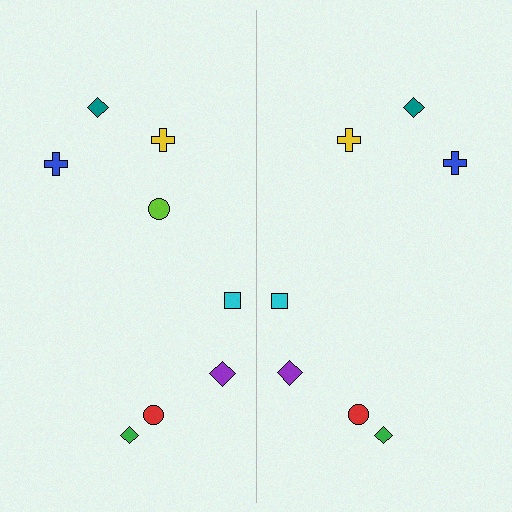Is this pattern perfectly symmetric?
No, the pattern is not perfectly symmetric. A lime circle is missing from the right side.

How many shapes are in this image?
There are 15 shapes in this image.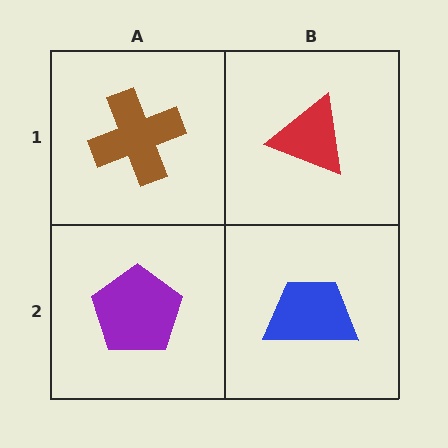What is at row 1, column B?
A red triangle.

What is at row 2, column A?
A purple pentagon.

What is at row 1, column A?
A brown cross.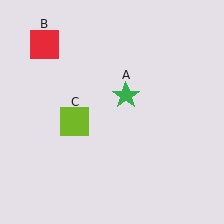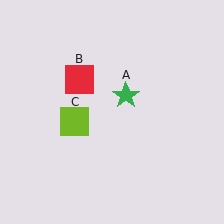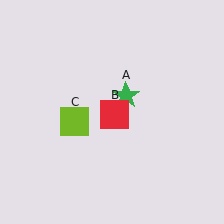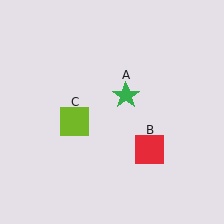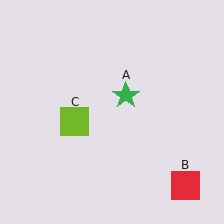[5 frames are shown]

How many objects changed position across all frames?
1 object changed position: red square (object B).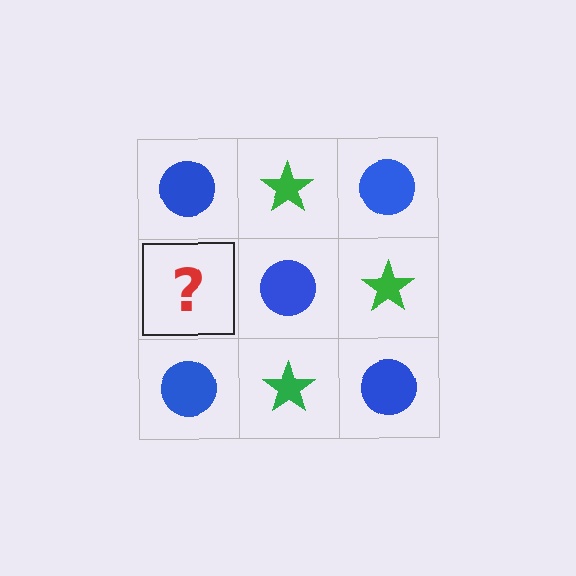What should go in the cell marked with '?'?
The missing cell should contain a green star.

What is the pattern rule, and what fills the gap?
The rule is that it alternates blue circle and green star in a checkerboard pattern. The gap should be filled with a green star.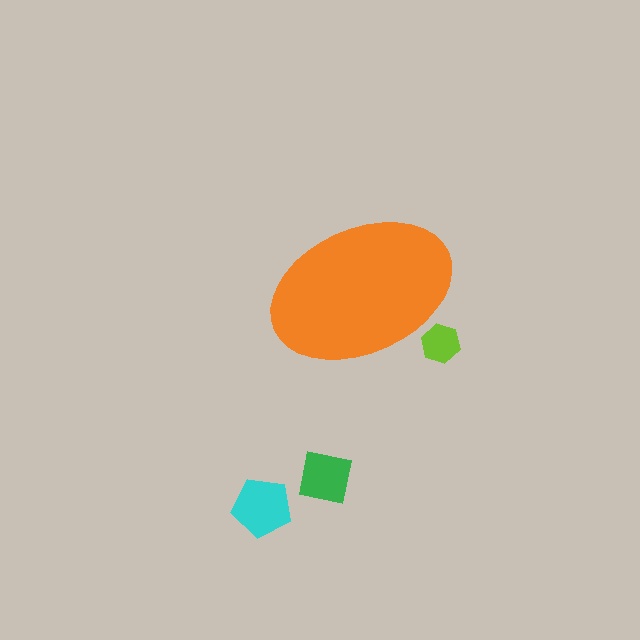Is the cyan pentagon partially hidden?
No, the cyan pentagon is fully visible.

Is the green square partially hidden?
No, the green square is fully visible.